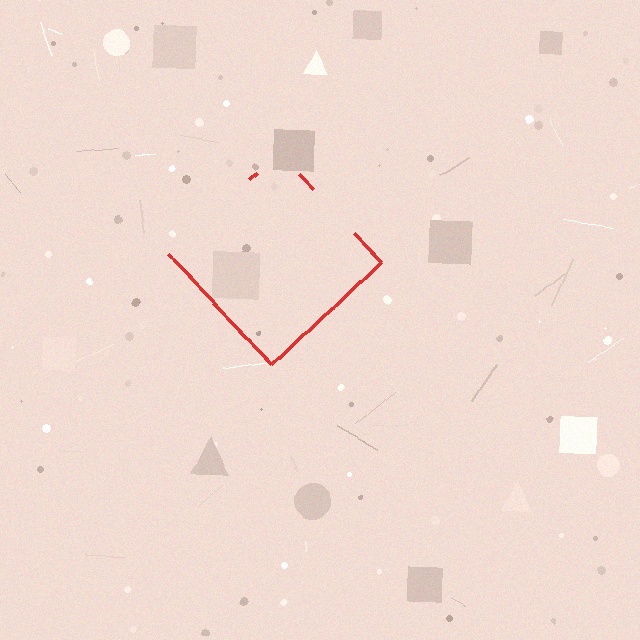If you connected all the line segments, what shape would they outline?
They would outline a diamond.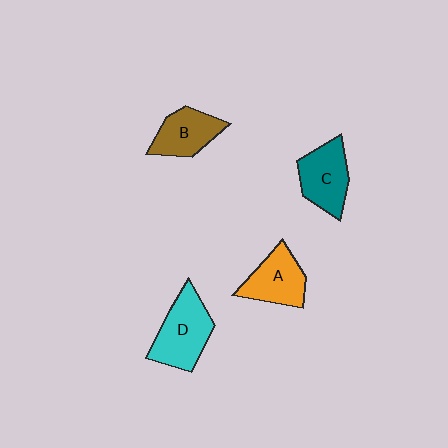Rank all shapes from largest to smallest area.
From largest to smallest: D (cyan), C (teal), A (orange), B (brown).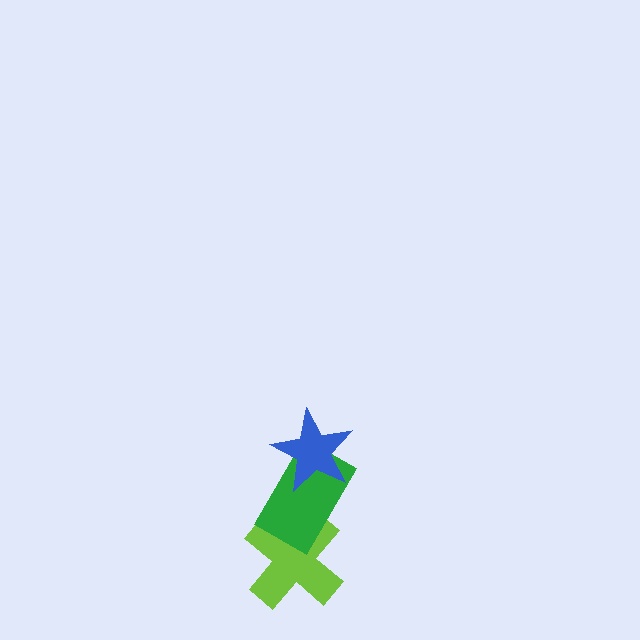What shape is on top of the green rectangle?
The blue star is on top of the green rectangle.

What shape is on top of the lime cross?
The green rectangle is on top of the lime cross.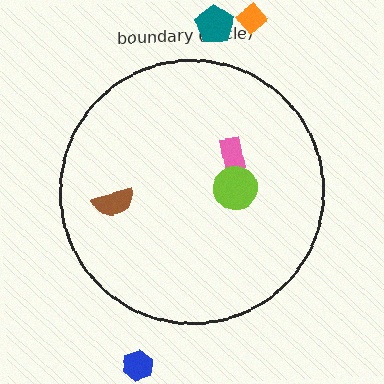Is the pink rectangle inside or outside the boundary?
Inside.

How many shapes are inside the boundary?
3 inside, 3 outside.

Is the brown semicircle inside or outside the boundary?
Inside.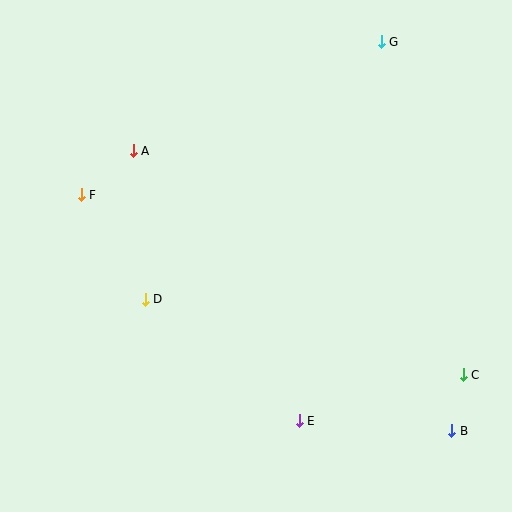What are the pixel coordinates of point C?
Point C is at (463, 375).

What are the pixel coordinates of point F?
Point F is at (81, 195).